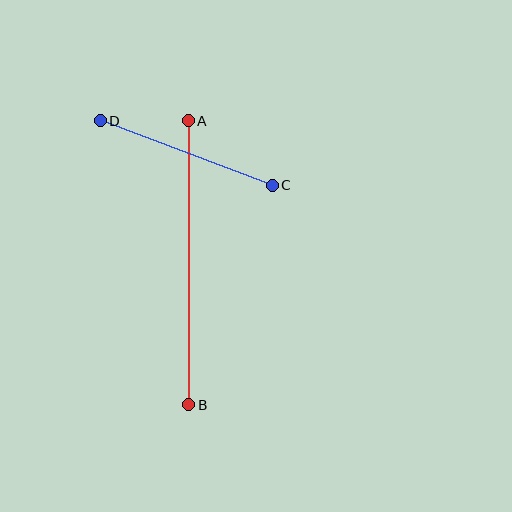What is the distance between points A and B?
The distance is approximately 284 pixels.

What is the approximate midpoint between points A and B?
The midpoint is at approximately (189, 263) pixels.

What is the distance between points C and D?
The distance is approximately 183 pixels.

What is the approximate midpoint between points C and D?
The midpoint is at approximately (186, 153) pixels.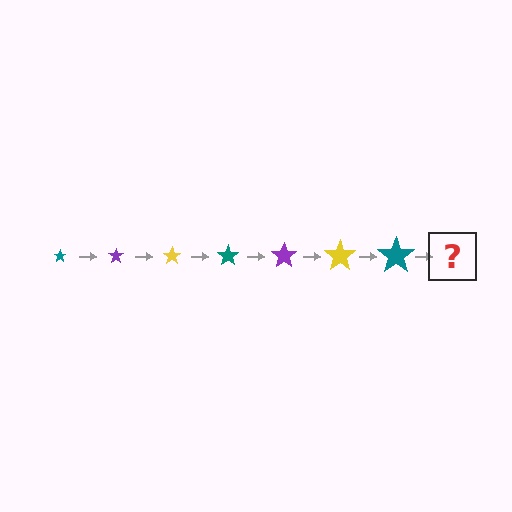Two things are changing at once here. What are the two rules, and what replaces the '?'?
The two rules are that the star grows larger each step and the color cycles through teal, purple, and yellow. The '?' should be a purple star, larger than the previous one.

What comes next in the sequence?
The next element should be a purple star, larger than the previous one.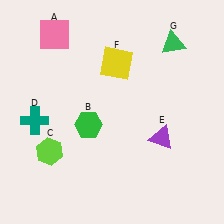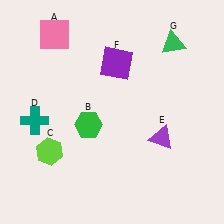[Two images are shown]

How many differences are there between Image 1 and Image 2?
There is 1 difference between the two images.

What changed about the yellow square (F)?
In Image 1, F is yellow. In Image 2, it changed to purple.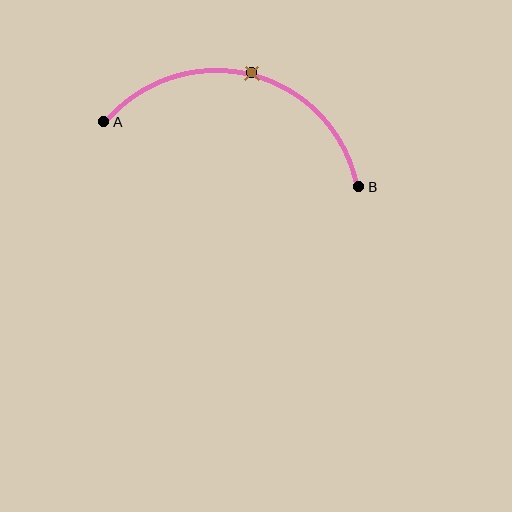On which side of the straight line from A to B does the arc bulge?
The arc bulges above the straight line connecting A and B.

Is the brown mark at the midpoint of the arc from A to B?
Yes. The brown mark lies on the arc at equal arc-length from both A and B — it is the arc midpoint.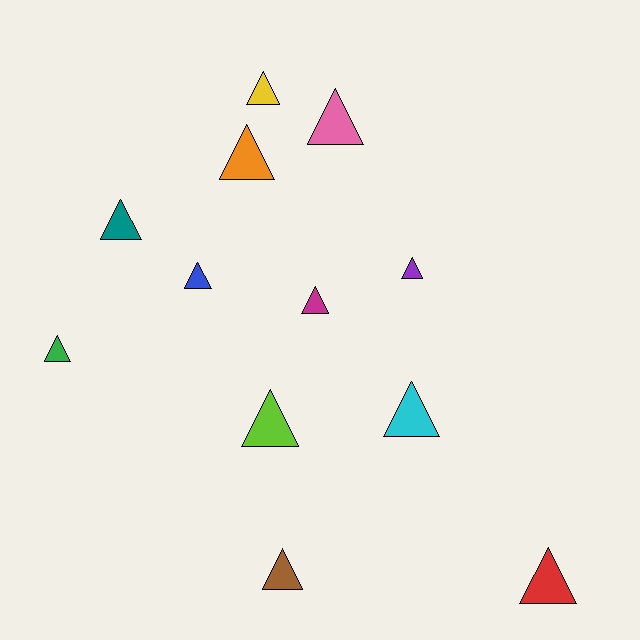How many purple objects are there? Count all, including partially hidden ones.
There is 1 purple object.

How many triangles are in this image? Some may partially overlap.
There are 12 triangles.